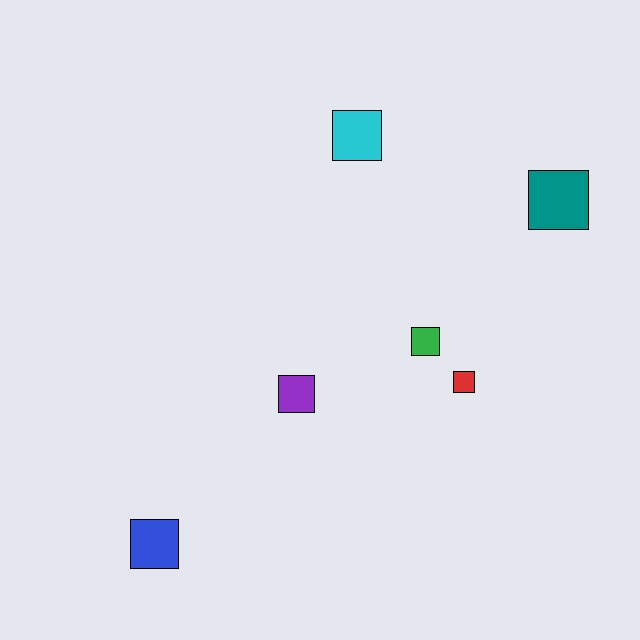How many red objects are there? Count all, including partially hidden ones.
There is 1 red object.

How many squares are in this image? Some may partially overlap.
There are 6 squares.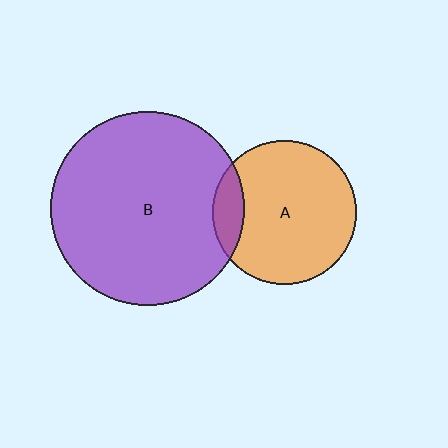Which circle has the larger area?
Circle B (purple).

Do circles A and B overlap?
Yes.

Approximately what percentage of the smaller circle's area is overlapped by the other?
Approximately 15%.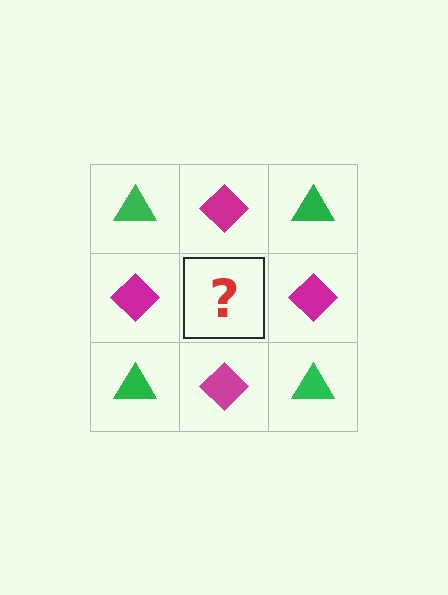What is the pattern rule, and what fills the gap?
The rule is that it alternates green triangle and magenta diamond in a checkerboard pattern. The gap should be filled with a green triangle.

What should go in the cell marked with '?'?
The missing cell should contain a green triangle.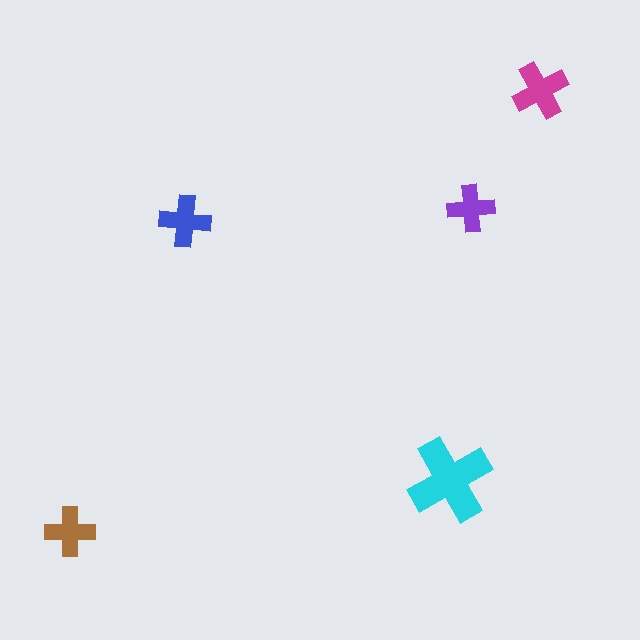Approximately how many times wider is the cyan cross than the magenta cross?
About 1.5 times wider.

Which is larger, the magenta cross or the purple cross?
The magenta one.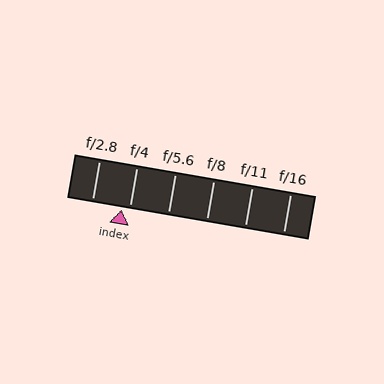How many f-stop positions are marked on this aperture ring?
There are 6 f-stop positions marked.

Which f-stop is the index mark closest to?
The index mark is closest to f/4.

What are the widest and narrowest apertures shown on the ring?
The widest aperture shown is f/2.8 and the narrowest is f/16.